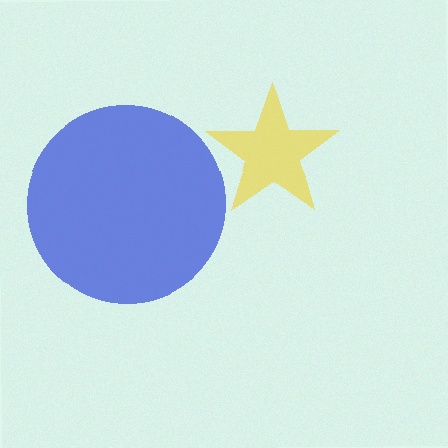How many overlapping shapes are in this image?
There are 2 overlapping shapes in the image.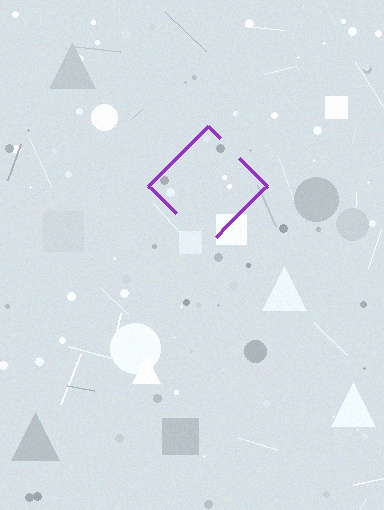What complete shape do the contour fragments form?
The contour fragments form a diamond.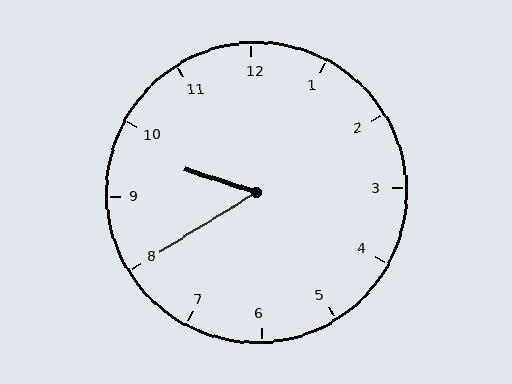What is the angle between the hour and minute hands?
Approximately 50 degrees.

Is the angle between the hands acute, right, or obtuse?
It is acute.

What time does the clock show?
9:40.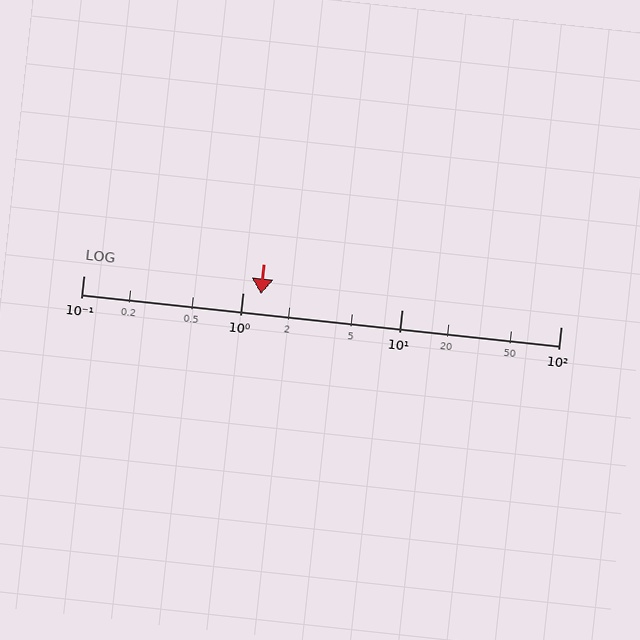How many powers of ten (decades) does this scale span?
The scale spans 3 decades, from 0.1 to 100.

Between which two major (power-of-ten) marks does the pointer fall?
The pointer is between 1 and 10.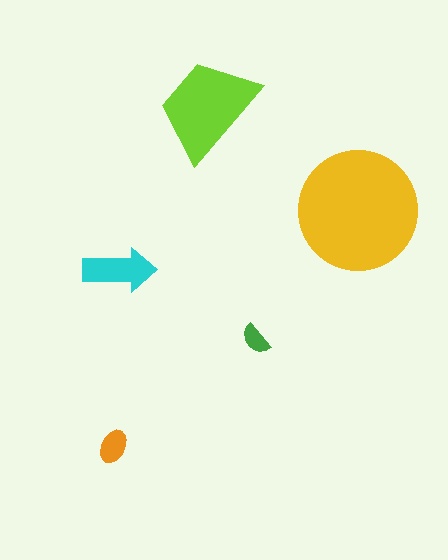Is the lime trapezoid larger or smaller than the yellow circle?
Smaller.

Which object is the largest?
The yellow circle.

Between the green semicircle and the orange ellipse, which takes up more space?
The orange ellipse.